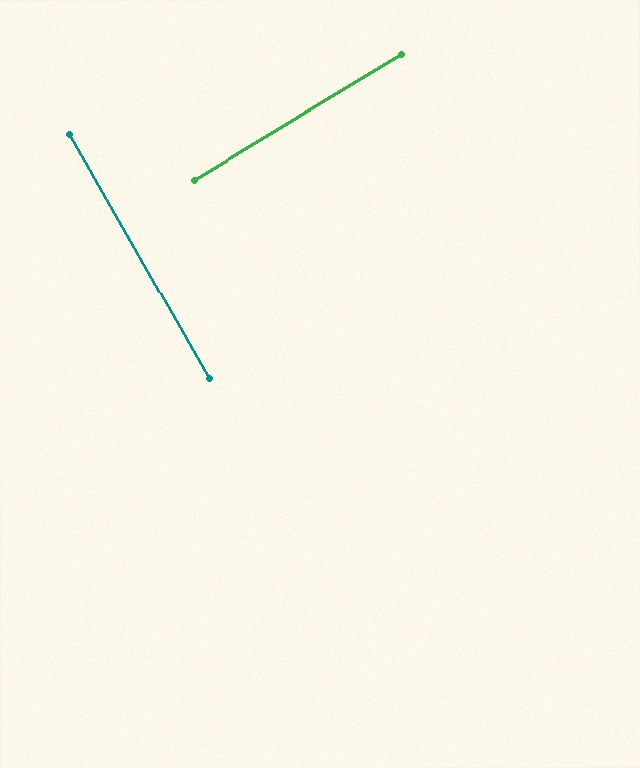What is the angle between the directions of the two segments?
Approximately 88 degrees.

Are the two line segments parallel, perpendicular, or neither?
Perpendicular — they meet at approximately 88°.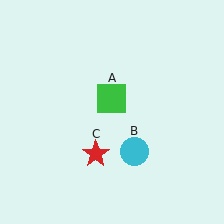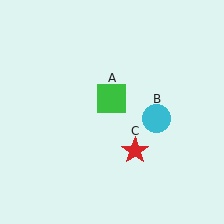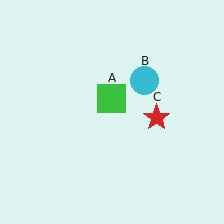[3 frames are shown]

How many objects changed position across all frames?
2 objects changed position: cyan circle (object B), red star (object C).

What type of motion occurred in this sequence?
The cyan circle (object B), red star (object C) rotated counterclockwise around the center of the scene.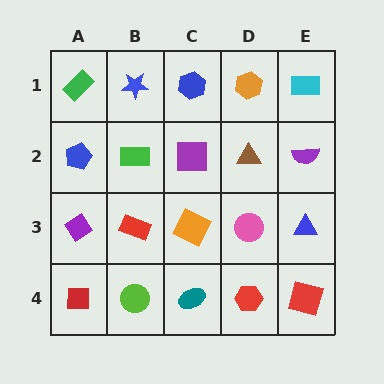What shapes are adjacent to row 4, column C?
An orange square (row 3, column C), a lime circle (row 4, column B), a red hexagon (row 4, column D).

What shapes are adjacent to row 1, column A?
A blue pentagon (row 2, column A), a blue star (row 1, column B).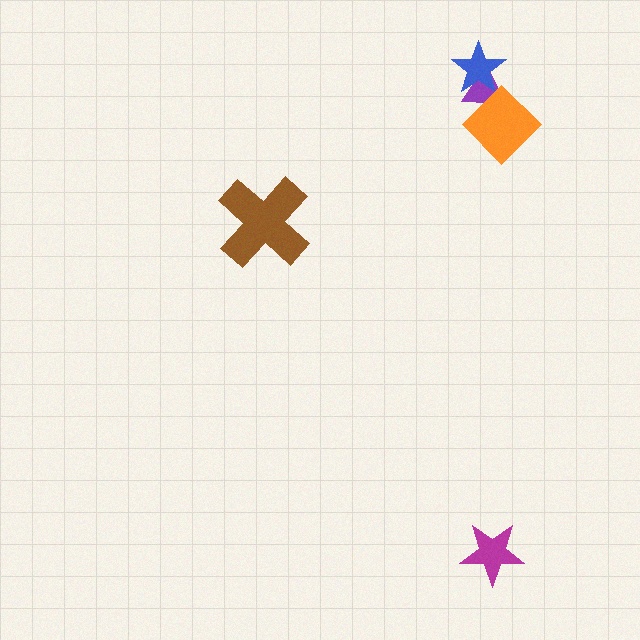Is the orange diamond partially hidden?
No, no other shape covers it.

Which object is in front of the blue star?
The orange diamond is in front of the blue star.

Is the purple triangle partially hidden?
Yes, it is partially covered by another shape.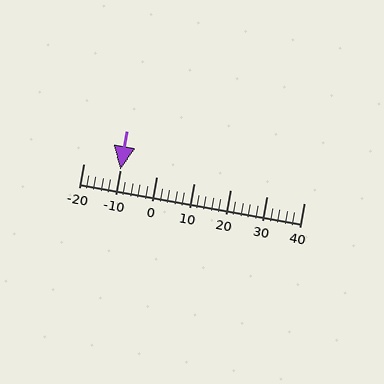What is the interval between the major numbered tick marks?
The major tick marks are spaced 10 units apart.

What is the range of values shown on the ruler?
The ruler shows values from -20 to 40.